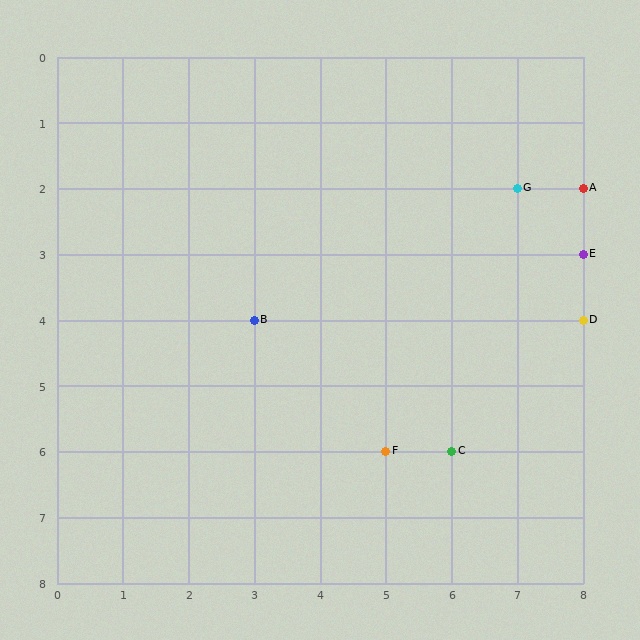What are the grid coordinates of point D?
Point D is at grid coordinates (8, 4).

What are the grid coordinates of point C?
Point C is at grid coordinates (6, 6).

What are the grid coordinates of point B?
Point B is at grid coordinates (3, 4).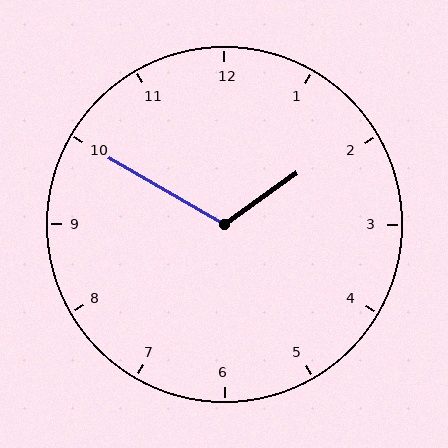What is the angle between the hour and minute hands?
Approximately 115 degrees.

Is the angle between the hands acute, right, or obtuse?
It is obtuse.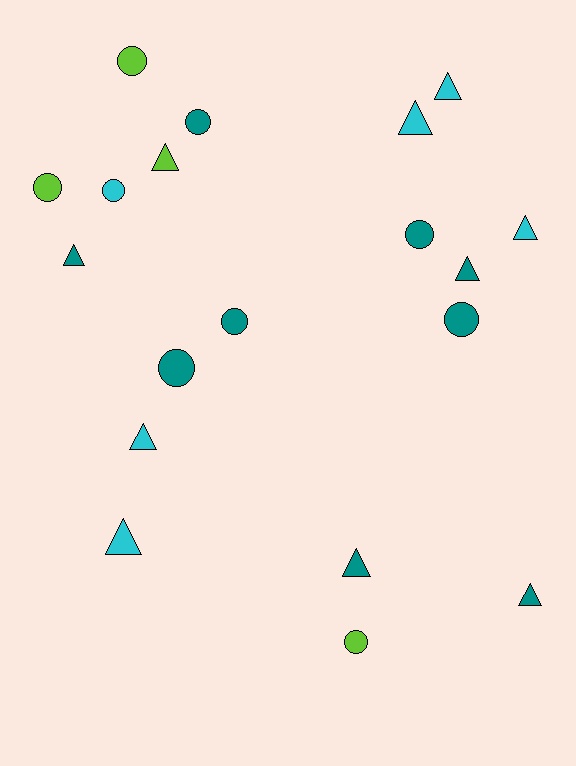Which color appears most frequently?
Teal, with 9 objects.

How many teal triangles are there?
There are 4 teal triangles.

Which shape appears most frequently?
Triangle, with 10 objects.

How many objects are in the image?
There are 19 objects.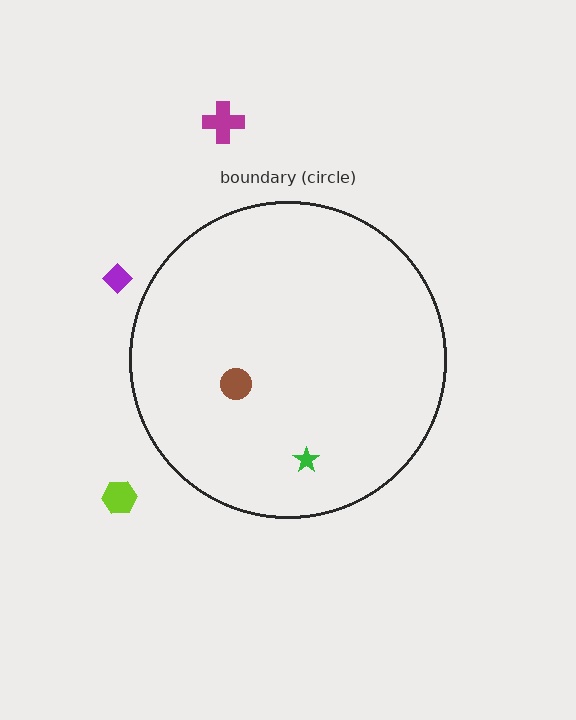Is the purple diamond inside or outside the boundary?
Outside.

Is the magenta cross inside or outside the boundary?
Outside.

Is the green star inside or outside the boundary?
Inside.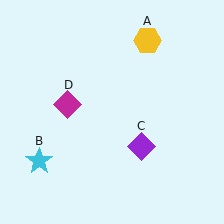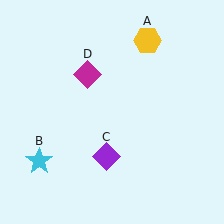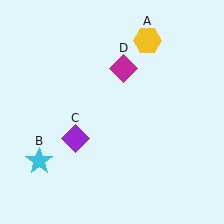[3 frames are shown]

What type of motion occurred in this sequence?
The purple diamond (object C), magenta diamond (object D) rotated clockwise around the center of the scene.